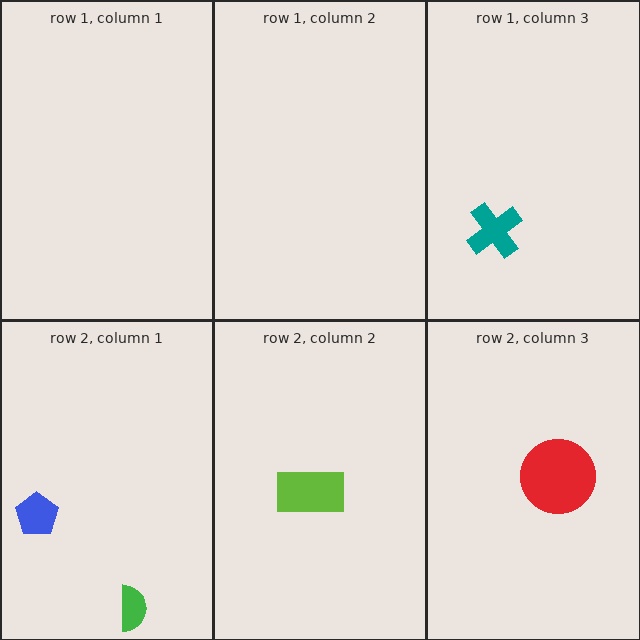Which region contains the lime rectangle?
The row 2, column 2 region.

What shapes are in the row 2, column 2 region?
The lime rectangle.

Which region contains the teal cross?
The row 1, column 3 region.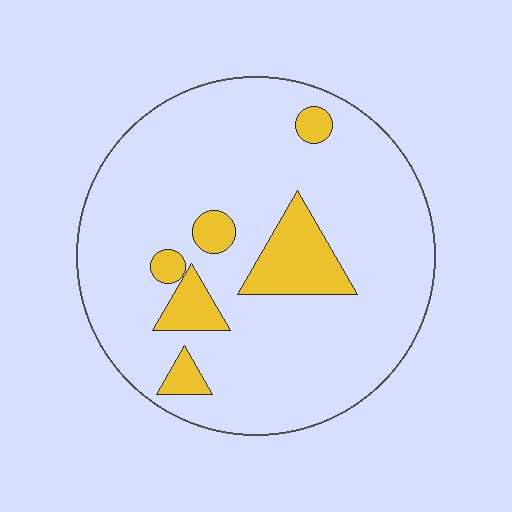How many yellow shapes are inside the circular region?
6.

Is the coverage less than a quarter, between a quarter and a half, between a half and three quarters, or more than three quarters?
Less than a quarter.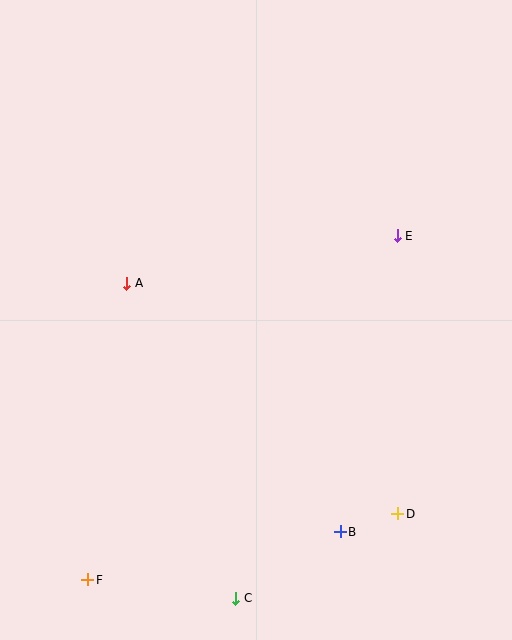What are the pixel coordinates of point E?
Point E is at (397, 236).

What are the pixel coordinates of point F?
Point F is at (88, 580).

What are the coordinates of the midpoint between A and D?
The midpoint between A and D is at (262, 399).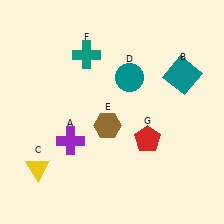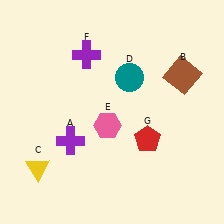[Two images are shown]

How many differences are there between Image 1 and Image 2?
There are 3 differences between the two images.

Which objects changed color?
B changed from teal to brown. E changed from brown to pink. F changed from teal to purple.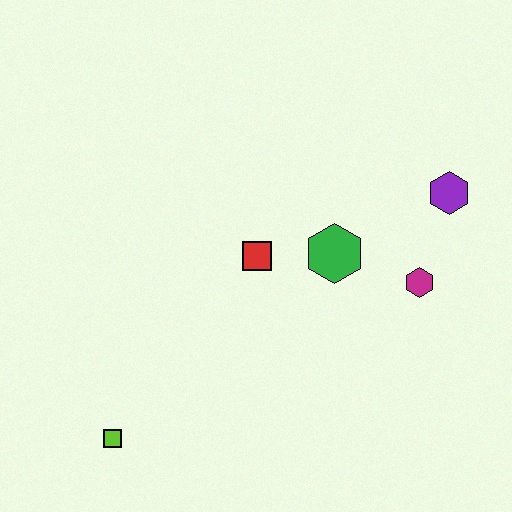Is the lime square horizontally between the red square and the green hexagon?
No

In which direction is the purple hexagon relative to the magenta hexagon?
The purple hexagon is above the magenta hexagon.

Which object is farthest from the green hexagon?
The lime square is farthest from the green hexagon.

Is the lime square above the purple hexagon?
No